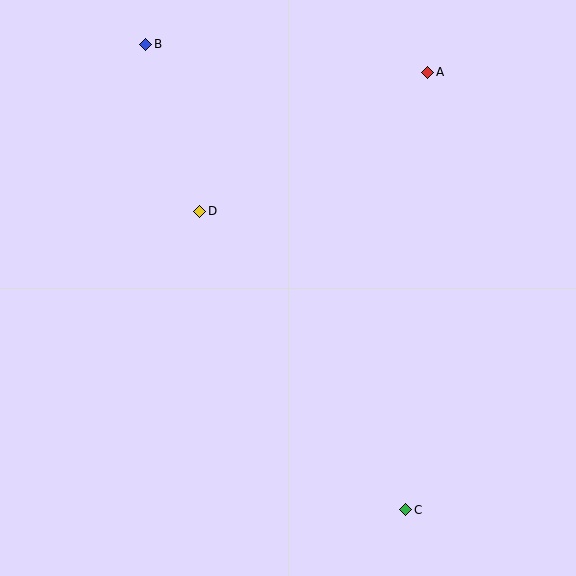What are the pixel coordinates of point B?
Point B is at (146, 44).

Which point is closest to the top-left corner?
Point B is closest to the top-left corner.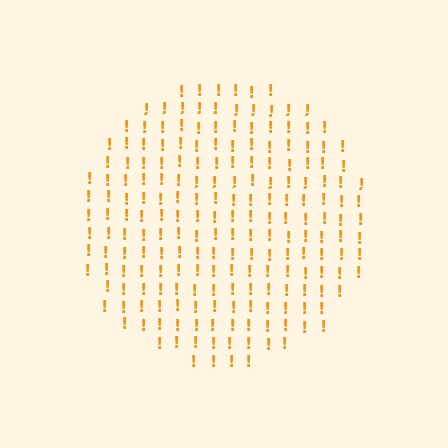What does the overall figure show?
The overall figure shows a circle.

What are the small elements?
The small elements are exclamation marks.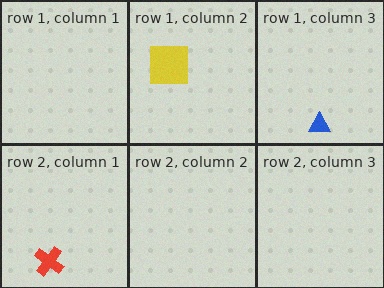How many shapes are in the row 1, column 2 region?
1.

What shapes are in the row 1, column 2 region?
The yellow square.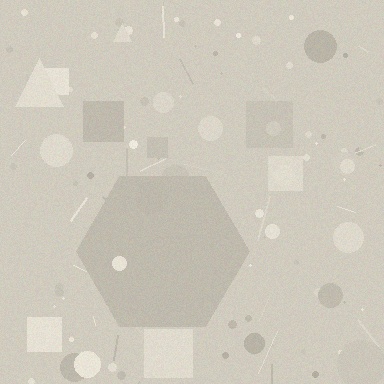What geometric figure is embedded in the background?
A hexagon is embedded in the background.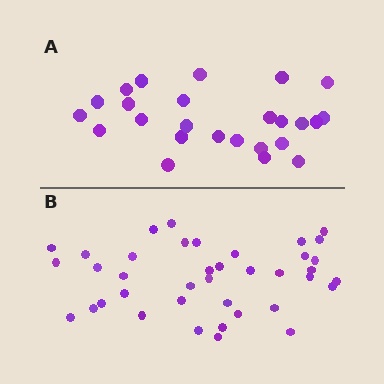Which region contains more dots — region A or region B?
Region B (the bottom region) has more dots.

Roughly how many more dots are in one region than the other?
Region B has approximately 15 more dots than region A.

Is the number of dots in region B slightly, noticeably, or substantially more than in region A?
Region B has substantially more. The ratio is roughly 1.6 to 1.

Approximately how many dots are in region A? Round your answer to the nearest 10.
About 20 dots. (The exact count is 25, which rounds to 20.)